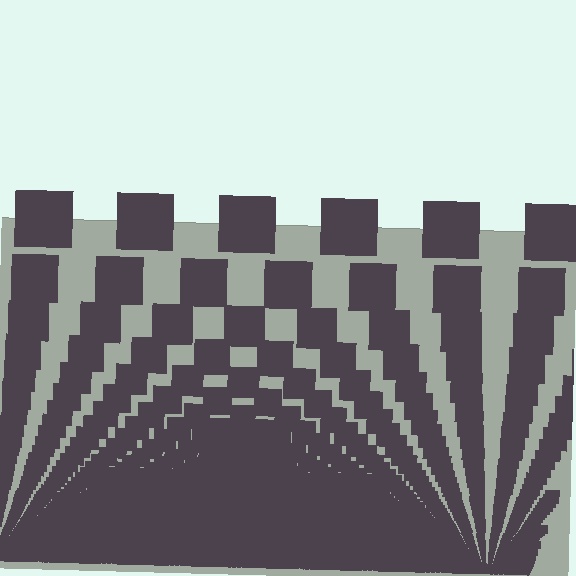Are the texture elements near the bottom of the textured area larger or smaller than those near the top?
Smaller. The gradient is inverted — elements near the bottom are smaller and denser.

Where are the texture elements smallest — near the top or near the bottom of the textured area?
Near the bottom.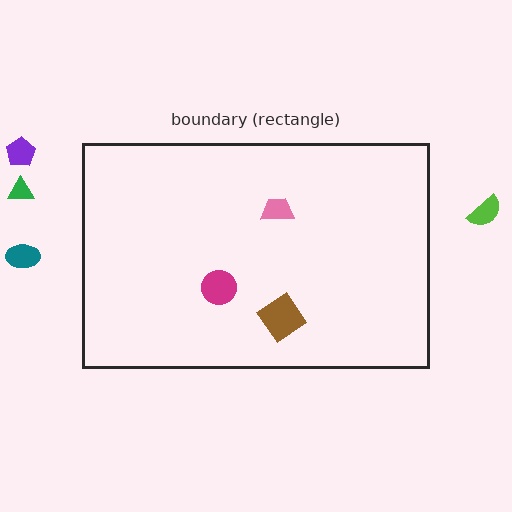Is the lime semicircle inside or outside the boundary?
Outside.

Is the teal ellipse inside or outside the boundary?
Outside.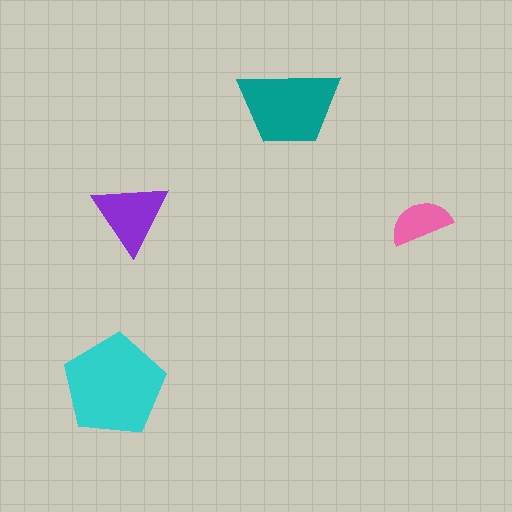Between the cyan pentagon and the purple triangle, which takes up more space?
The cyan pentagon.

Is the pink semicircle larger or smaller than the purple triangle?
Smaller.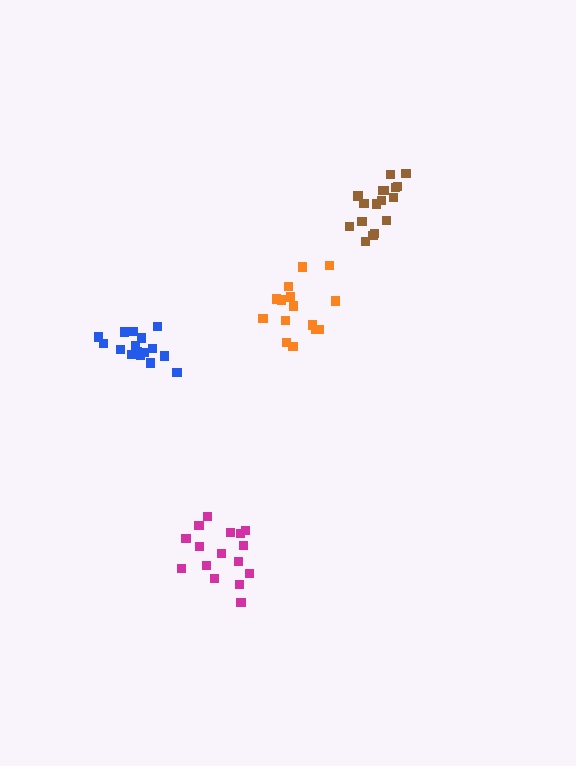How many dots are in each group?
Group 1: 16 dots, Group 2: 15 dots, Group 3: 17 dots, Group 4: 16 dots (64 total).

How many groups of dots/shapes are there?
There are 4 groups.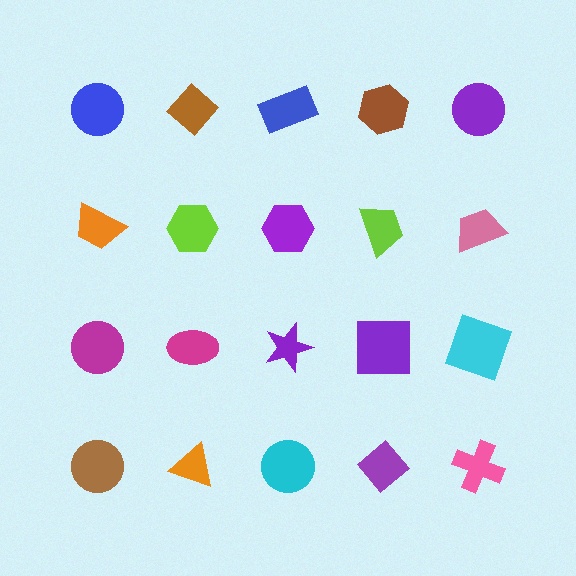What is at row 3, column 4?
A purple square.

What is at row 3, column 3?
A purple star.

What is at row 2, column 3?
A purple hexagon.